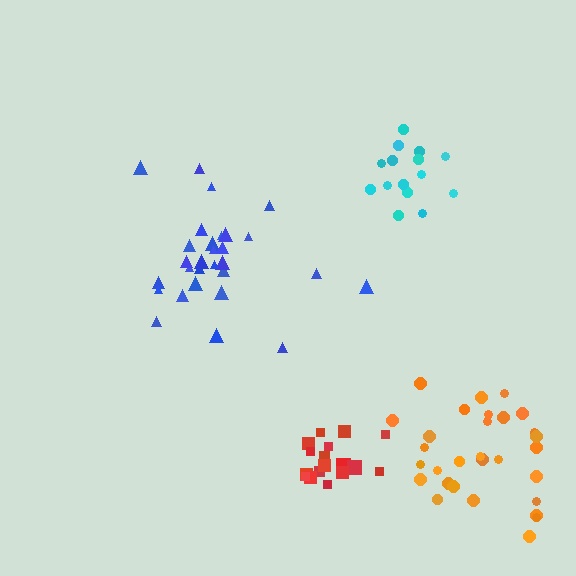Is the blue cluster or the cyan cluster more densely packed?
Cyan.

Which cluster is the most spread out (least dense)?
Blue.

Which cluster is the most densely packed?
Red.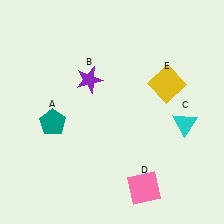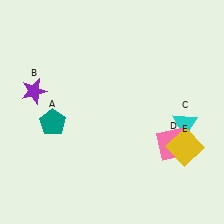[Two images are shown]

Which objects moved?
The objects that moved are: the purple star (B), the pink square (D), the yellow square (E).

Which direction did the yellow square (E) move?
The yellow square (E) moved down.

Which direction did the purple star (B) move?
The purple star (B) moved left.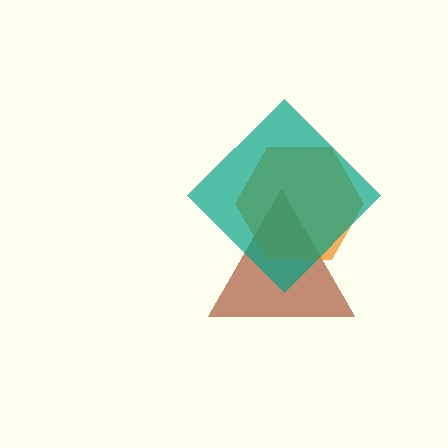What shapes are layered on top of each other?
The layered shapes are: a brown triangle, an orange hexagon, a teal diamond.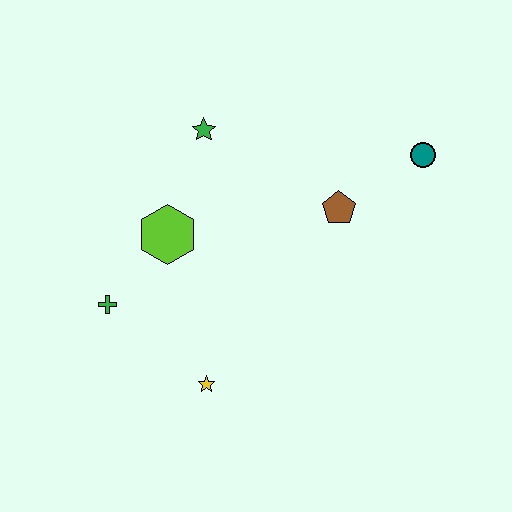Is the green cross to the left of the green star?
Yes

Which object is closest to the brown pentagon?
The teal circle is closest to the brown pentagon.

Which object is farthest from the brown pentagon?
The green cross is farthest from the brown pentagon.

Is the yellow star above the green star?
No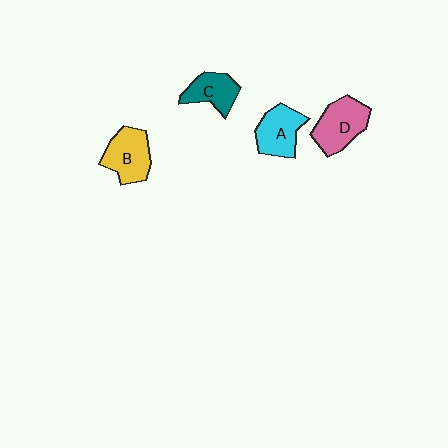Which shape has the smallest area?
Shape C (teal).